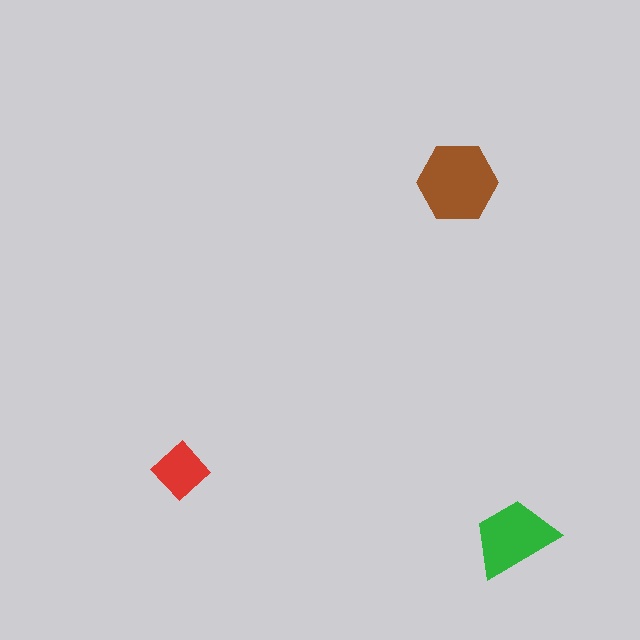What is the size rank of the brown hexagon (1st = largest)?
1st.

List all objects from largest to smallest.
The brown hexagon, the green trapezoid, the red diamond.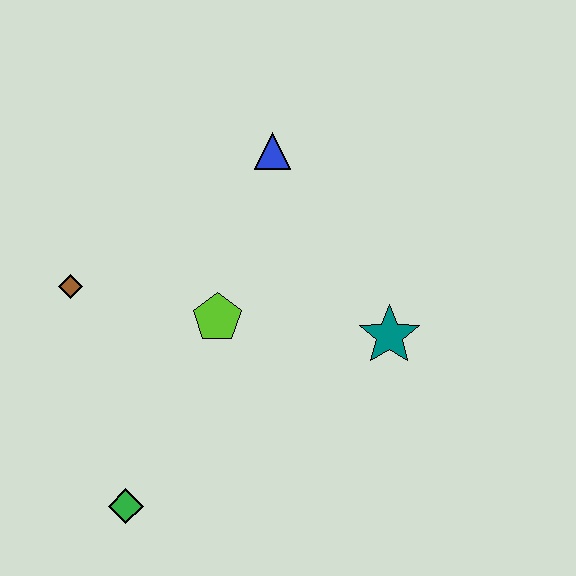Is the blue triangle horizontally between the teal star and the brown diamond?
Yes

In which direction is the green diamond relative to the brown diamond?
The green diamond is below the brown diamond.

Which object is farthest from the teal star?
The brown diamond is farthest from the teal star.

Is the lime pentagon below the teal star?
No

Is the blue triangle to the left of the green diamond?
No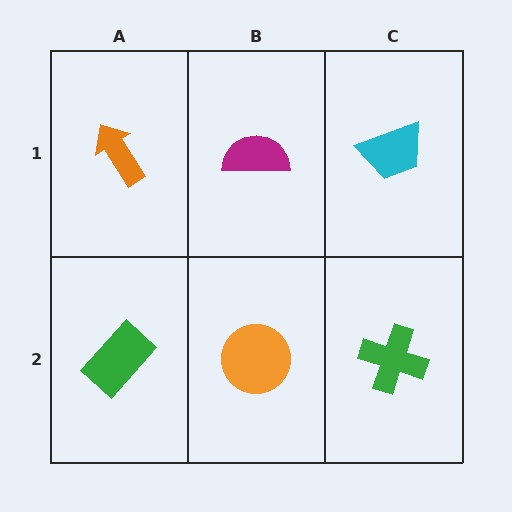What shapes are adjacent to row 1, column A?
A green rectangle (row 2, column A), a magenta semicircle (row 1, column B).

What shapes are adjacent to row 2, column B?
A magenta semicircle (row 1, column B), a green rectangle (row 2, column A), a green cross (row 2, column C).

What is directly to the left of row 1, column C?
A magenta semicircle.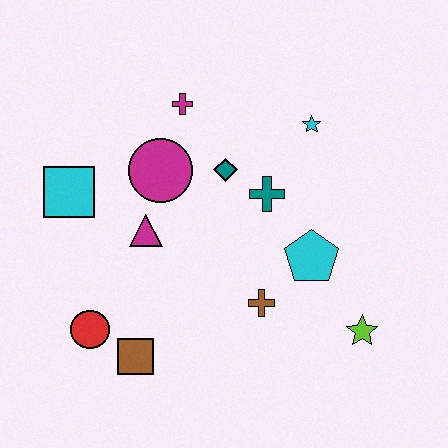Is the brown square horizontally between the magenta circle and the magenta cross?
No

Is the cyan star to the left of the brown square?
No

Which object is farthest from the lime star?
The cyan square is farthest from the lime star.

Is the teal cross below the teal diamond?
Yes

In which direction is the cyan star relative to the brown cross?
The cyan star is above the brown cross.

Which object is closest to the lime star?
The cyan pentagon is closest to the lime star.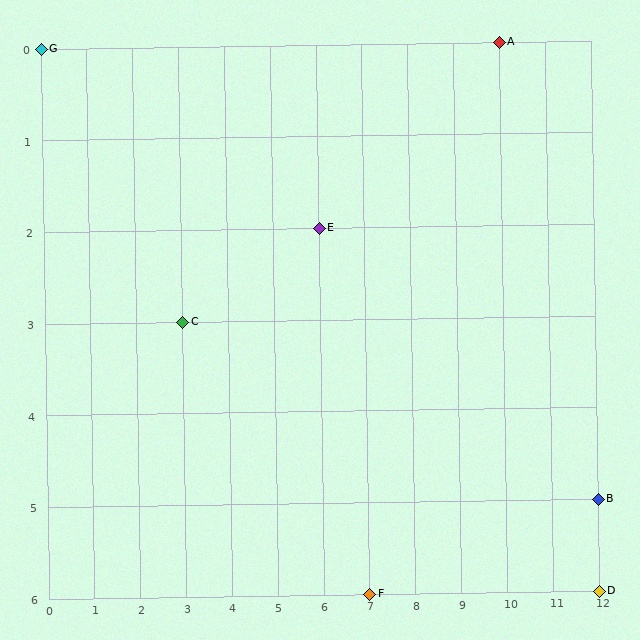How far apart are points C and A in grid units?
Points C and A are 7 columns and 3 rows apart (about 7.6 grid units diagonally).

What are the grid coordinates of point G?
Point G is at grid coordinates (0, 0).